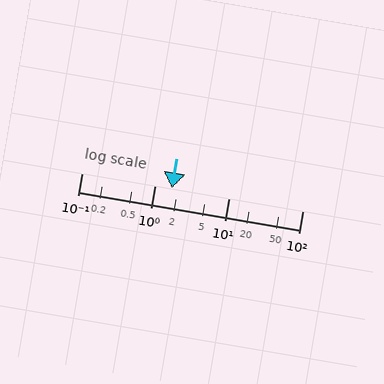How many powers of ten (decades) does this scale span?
The scale spans 3 decades, from 0.1 to 100.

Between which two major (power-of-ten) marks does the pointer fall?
The pointer is between 1 and 10.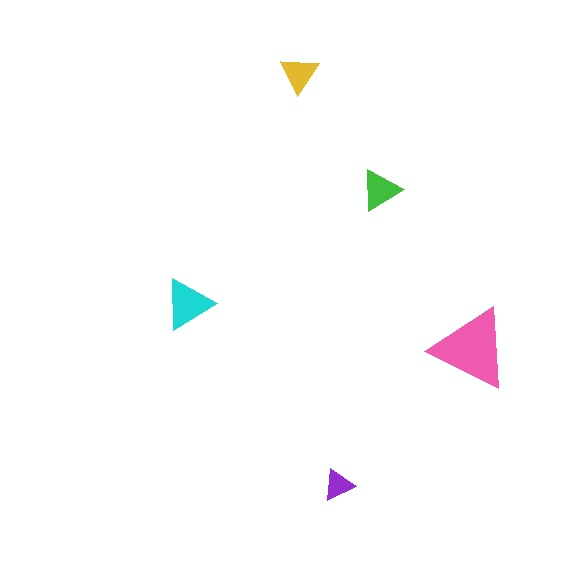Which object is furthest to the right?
The pink triangle is rightmost.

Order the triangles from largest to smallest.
the pink one, the cyan one, the green one, the yellow one, the purple one.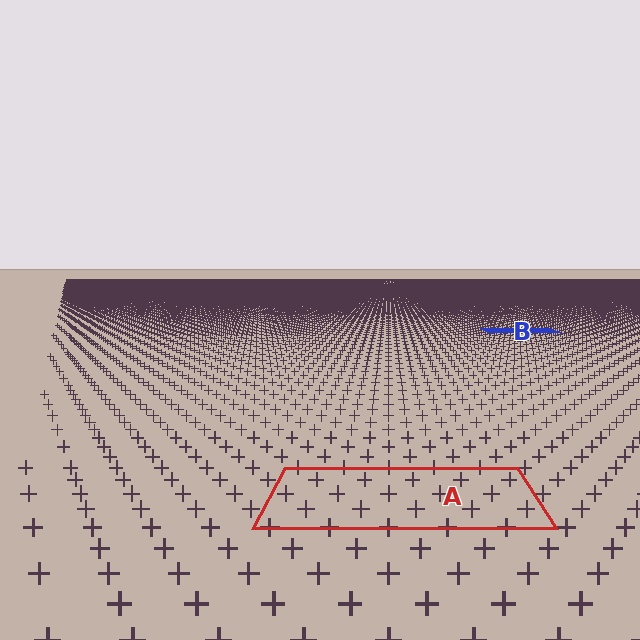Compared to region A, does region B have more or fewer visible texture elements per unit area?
Region B has more texture elements per unit area — they are packed more densely because it is farther away.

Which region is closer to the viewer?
Region A is closer. The texture elements there are larger and more spread out.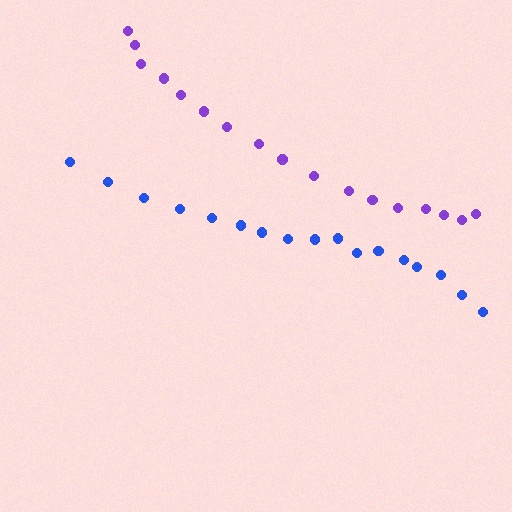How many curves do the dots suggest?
There are 2 distinct paths.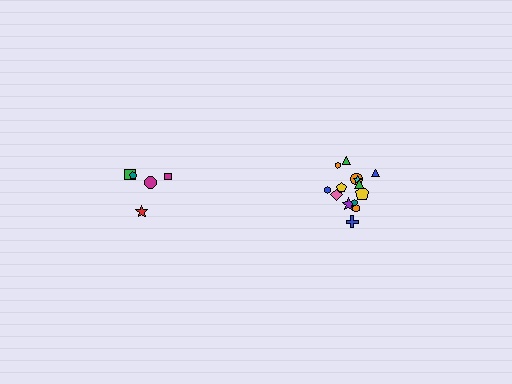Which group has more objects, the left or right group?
The right group.